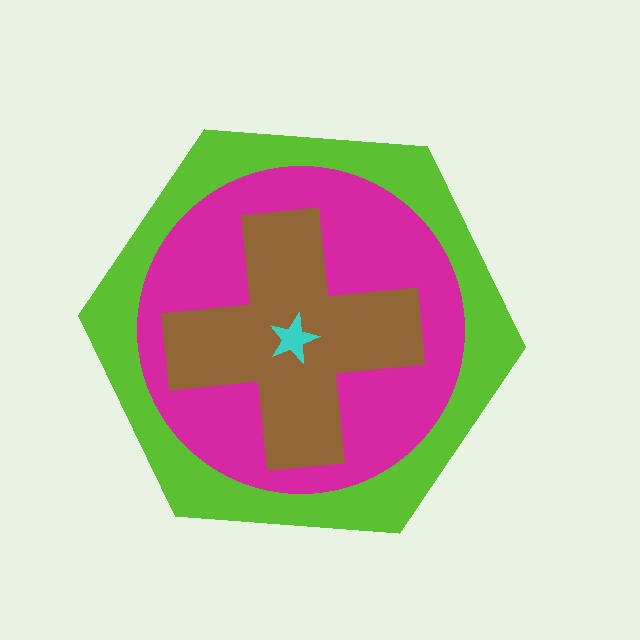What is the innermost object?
The cyan star.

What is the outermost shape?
The lime hexagon.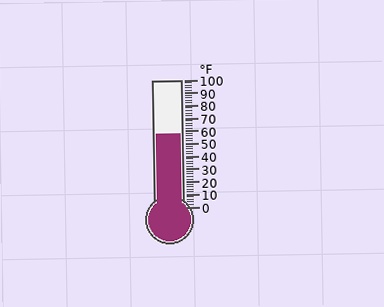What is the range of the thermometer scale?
The thermometer scale ranges from 0°F to 100°F.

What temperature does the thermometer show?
The thermometer shows approximately 58°F.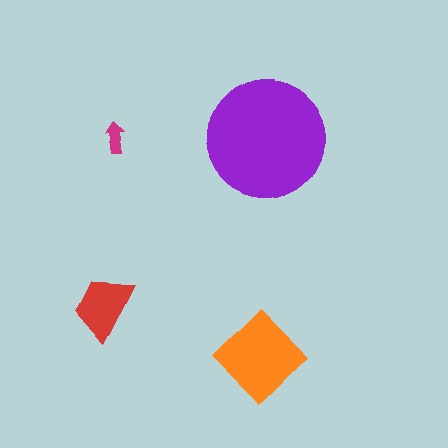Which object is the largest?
The purple circle.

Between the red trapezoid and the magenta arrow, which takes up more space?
The red trapezoid.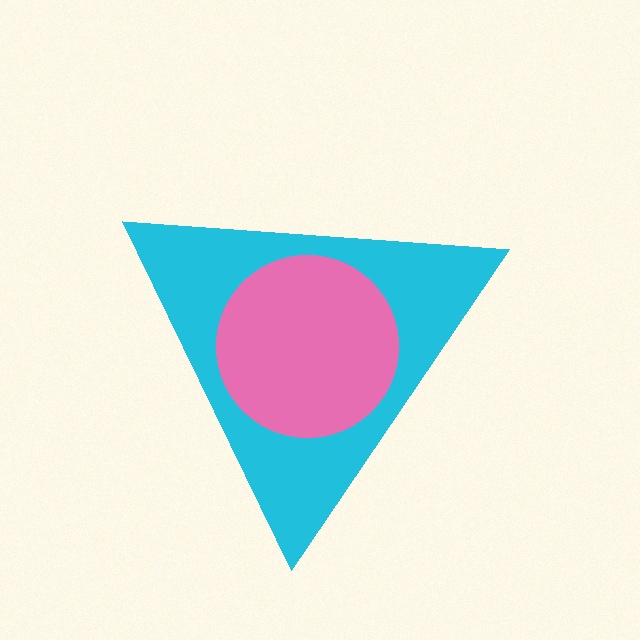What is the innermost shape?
The pink circle.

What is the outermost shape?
The cyan triangle.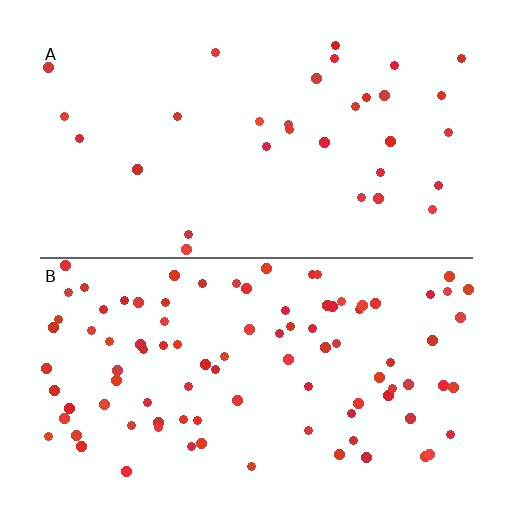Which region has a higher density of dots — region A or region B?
B (the bottom).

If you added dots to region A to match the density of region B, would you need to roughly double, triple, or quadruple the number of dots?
Approximately triple.